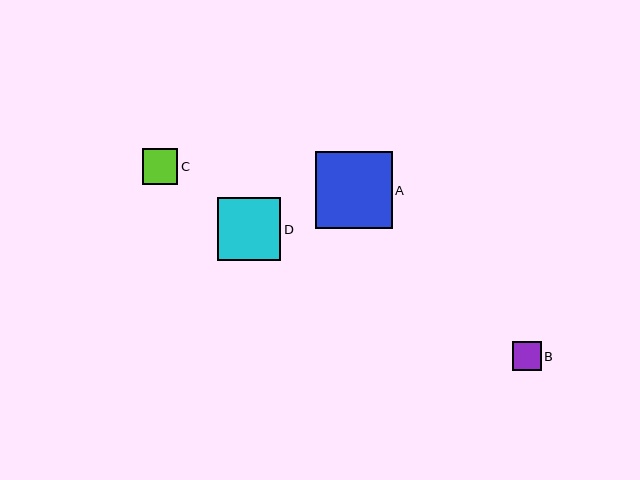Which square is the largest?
Square A is the largest with a size of approximately 77 pixels.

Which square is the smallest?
Square B is the smallest with a size of approximately 29 pixels.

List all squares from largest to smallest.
From largest to smallest: A, D, C, B.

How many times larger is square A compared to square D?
Square A is approximately 1.2 times the size of square D.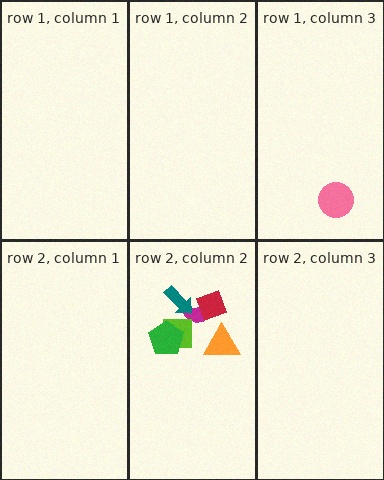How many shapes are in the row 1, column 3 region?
1.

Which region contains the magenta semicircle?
The row 2, column 2 region.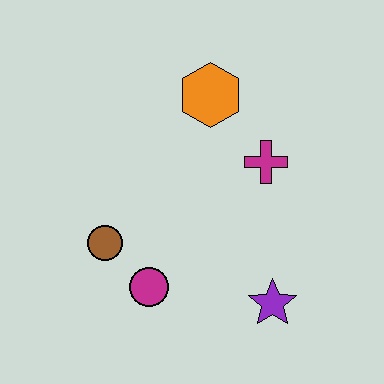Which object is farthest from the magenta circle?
The orange hexagon is farthest from the magenta circle.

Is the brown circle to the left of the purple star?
Yes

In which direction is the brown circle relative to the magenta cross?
The brown circle is to the left of the magenta cross.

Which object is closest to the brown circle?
The magenta circle is closest to the brown circle.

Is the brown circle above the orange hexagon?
No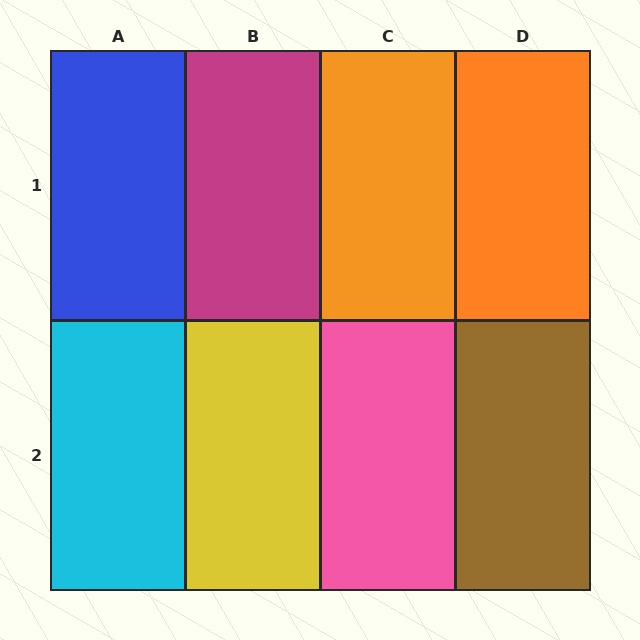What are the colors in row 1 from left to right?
Blue, magenta, orange, orange.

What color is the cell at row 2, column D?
Brown.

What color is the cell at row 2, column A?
Cyan.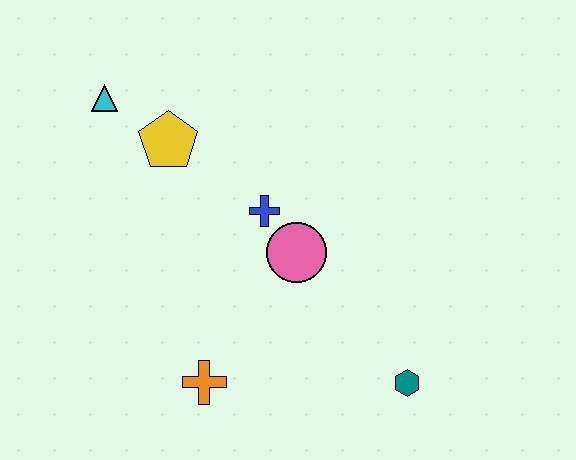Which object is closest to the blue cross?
The pink circle is closest to the blue cross.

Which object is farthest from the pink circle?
The cyan triangle is farthest from the pink circle.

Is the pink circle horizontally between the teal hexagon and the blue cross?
Yes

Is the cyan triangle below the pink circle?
No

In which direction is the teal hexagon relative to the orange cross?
The teal hexagon is to the right of the orange cross.